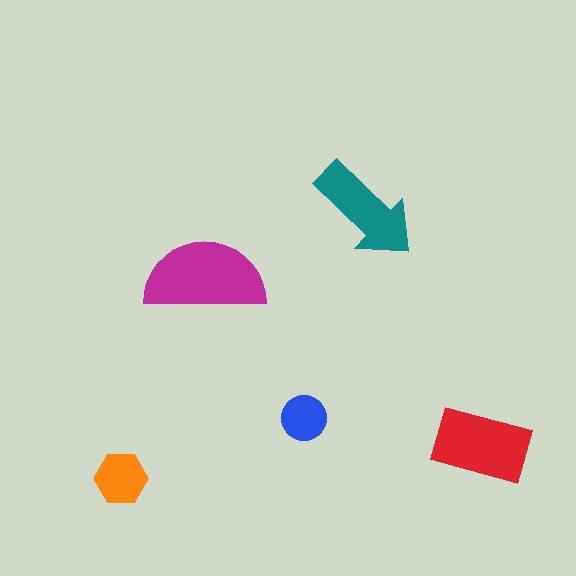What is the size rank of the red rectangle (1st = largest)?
2nd.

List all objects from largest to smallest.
The magenta semicircle, the red rectangle, the teal arrow, the orange hexagon, the blue circle.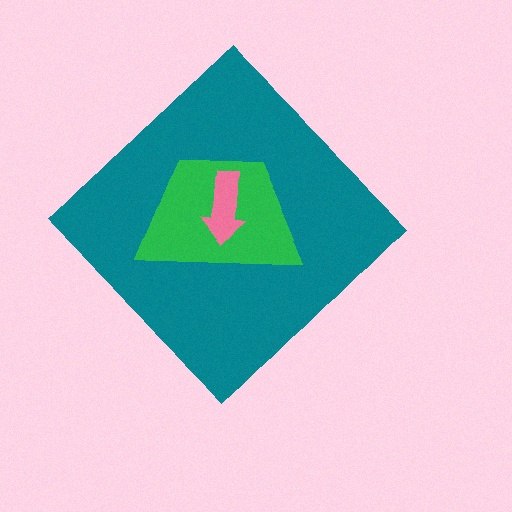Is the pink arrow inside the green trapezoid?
Yes.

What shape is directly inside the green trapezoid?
The pink arrow.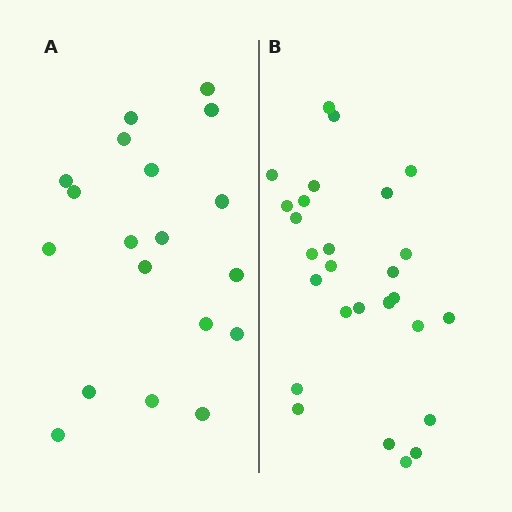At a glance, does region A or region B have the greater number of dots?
Region B (the right region) has more dots.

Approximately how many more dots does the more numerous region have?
Region B has roughly 8 or so more dots than region A.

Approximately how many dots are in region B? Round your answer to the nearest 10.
About 30 dots. (The exact count is 27, which rounds to 30.)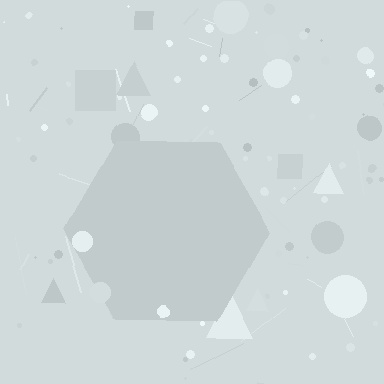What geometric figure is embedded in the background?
A hexagon is embedded in the background.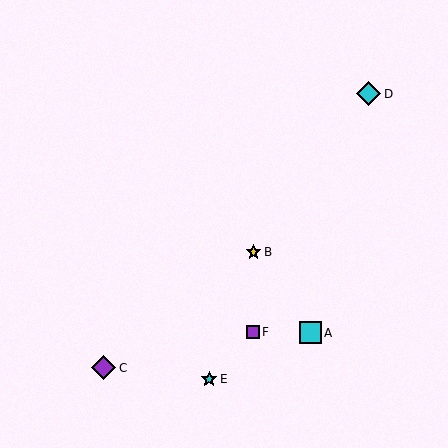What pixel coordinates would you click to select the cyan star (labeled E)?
Click at (209, 379) to select the cyan star E.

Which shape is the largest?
The purple diamond (labeled C) is the largest.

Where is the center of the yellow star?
The center of the yellow star is at (254, 252).